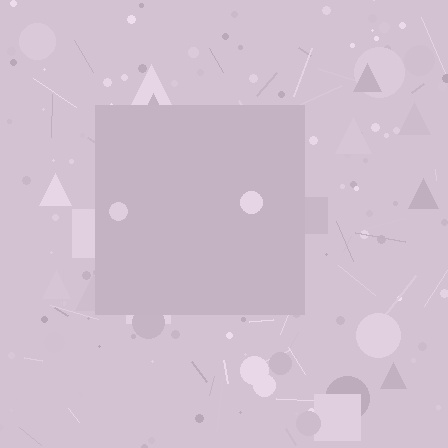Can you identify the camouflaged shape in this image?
The camouflaged shape is a square.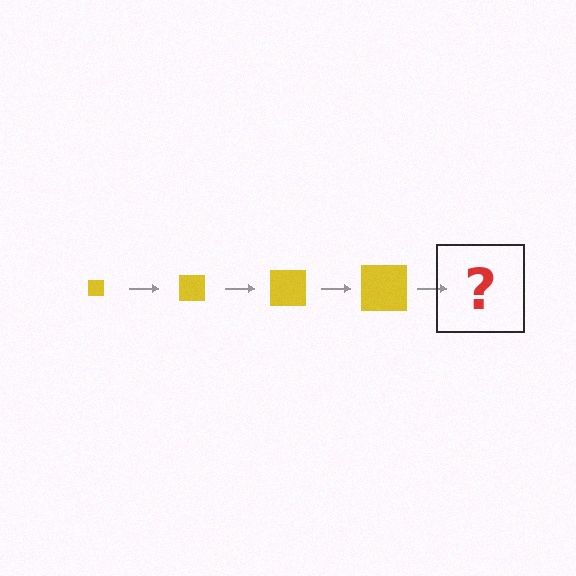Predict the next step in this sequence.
The next step is a yellow square, larger than the previous one.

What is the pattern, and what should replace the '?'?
The pattern is that the square gets progressively larger each step. The '?' should be a yellow square, larger than the previous one.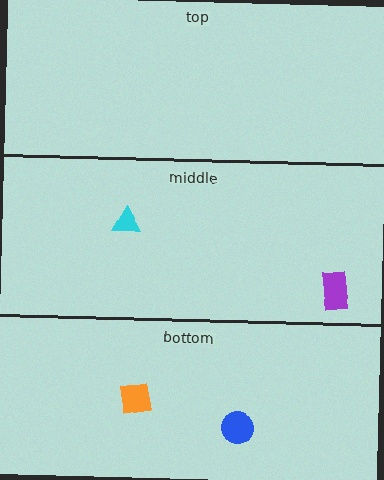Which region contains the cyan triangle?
The middle region.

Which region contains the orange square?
The bottom region.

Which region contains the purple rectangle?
The middle region.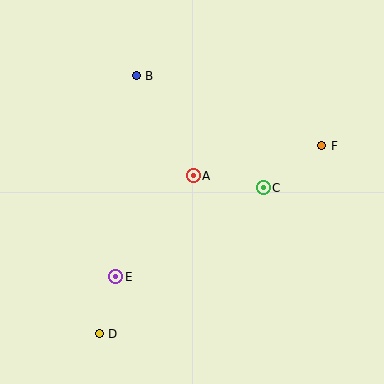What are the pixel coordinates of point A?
Point A is at (193, 176).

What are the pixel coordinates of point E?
Point E is at (116, 277).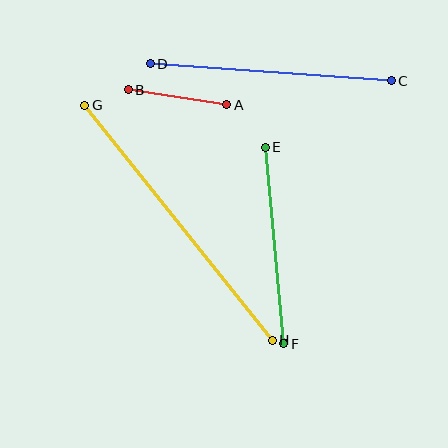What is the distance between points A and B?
The distance is approximately 100 pixels.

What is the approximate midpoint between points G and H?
The midpoint is at approximately (179, 223) pixels.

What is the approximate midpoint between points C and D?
The midpoint is at approximately (271, 72) pixels.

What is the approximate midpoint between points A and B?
The midpoint is at approximately (178, 97) pixels.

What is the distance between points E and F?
The distance is approximately 198 pixels.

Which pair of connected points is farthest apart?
Points G and H are farthest apart.